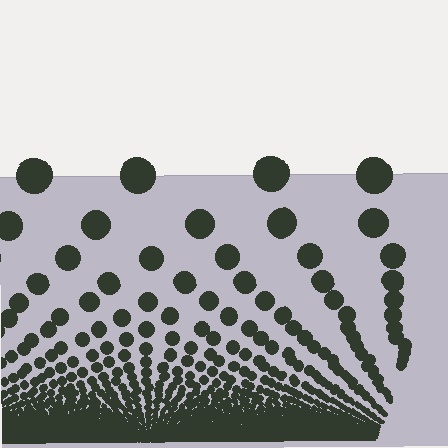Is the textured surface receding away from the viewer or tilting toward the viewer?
The surface appears to tilt toward the viewer. Texture elements get larger and sparser toward the top.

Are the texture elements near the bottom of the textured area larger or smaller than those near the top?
Smaller. The gradient is inverted — elements near the bottom are smaller and denser.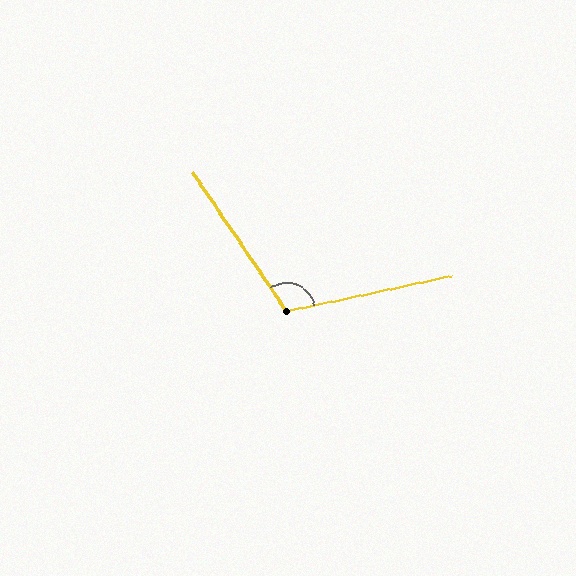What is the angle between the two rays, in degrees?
Approximately 112 degrees.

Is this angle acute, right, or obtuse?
It is obtuse.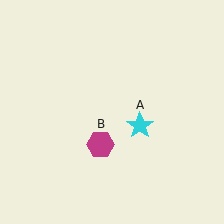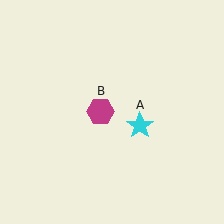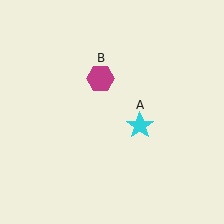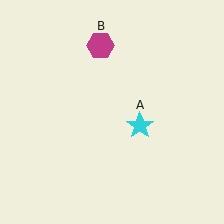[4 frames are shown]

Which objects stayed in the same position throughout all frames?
Cyan star (object A) remained stationary.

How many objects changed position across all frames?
1 object changed position: magenta hexagon (object B).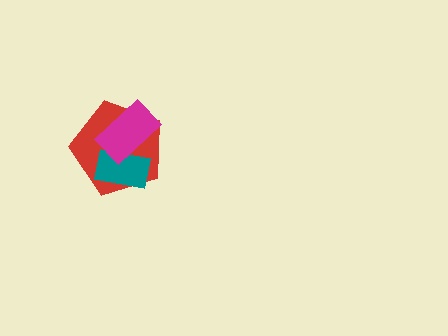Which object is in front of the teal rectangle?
The magenta rectangle is in front of the teal rectangle.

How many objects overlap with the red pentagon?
2 objects overlap with the red pentagon.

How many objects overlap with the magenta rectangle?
2 objects overlap with the magenta rectangle.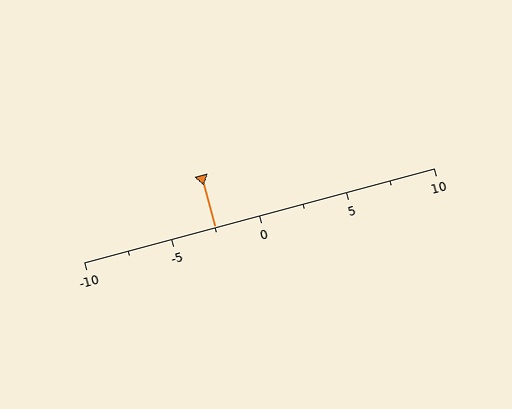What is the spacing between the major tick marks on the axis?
The major ticks are spaced 5 apart.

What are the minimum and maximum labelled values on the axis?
The axis runs from -10 to 10.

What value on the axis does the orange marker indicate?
The marker indicates approximately -2.5.